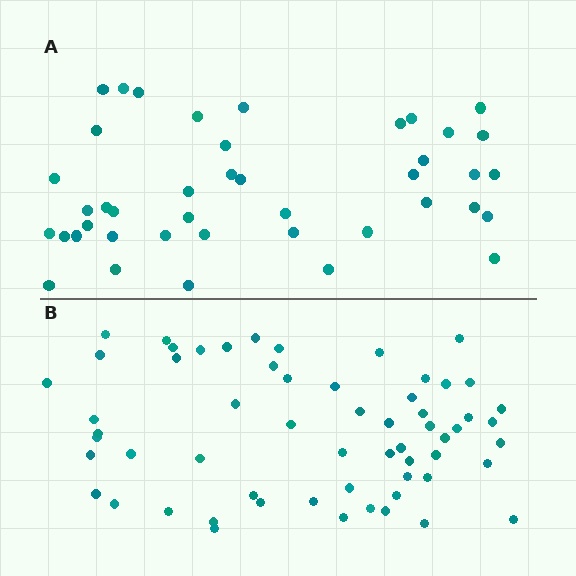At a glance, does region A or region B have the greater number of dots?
Region B (the bottom region) has more dots.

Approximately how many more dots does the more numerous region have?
Region B has approximately 20 more dots than region A.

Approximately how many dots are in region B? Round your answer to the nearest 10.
About 60 dots.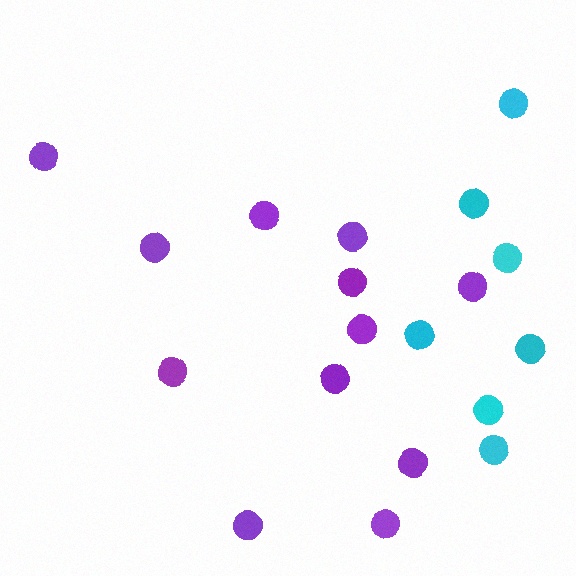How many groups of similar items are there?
There are 2 groups: one group of cyan circles (7) and one group of purple circles (12).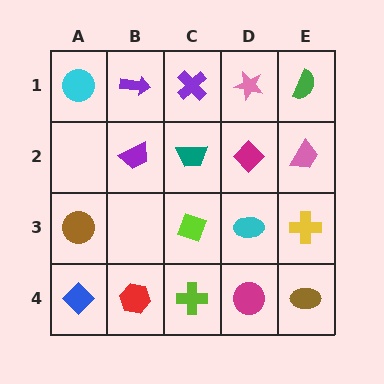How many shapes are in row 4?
5 shapes.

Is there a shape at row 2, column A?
No, that cell is empty.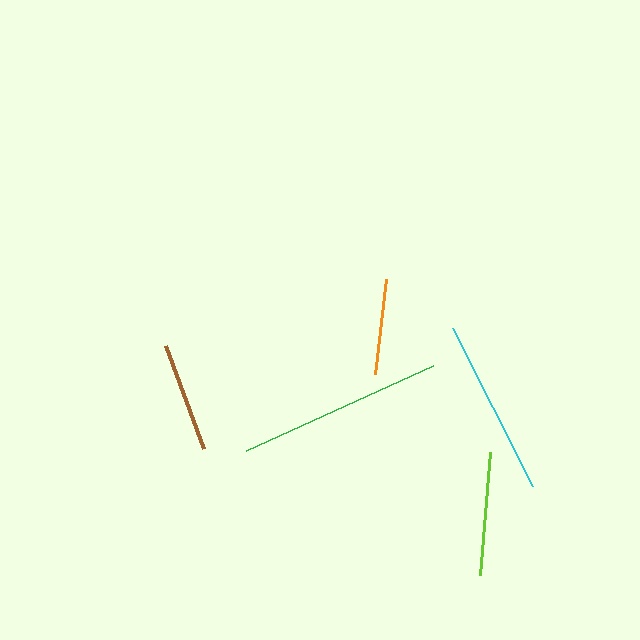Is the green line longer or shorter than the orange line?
The green line is longer than the orange line.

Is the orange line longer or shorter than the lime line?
The lime line is longer than the orange line.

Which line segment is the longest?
The green line is the longest at approximately 206 pixels.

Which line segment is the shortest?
The orange line is the shortest at approximately 96 pixels.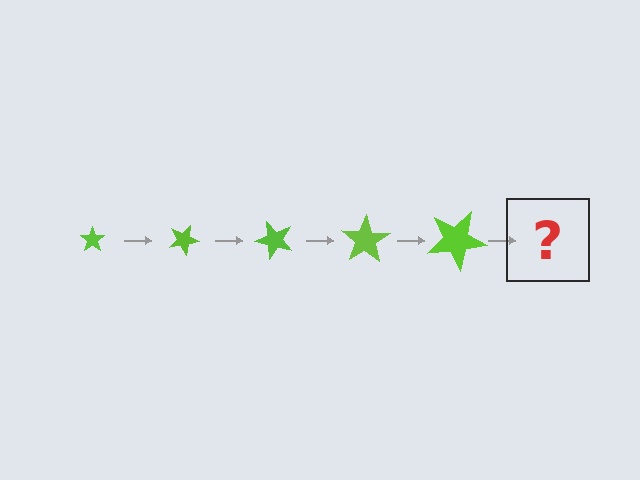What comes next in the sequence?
The next element should be a star, larger than the previous one and rotated 125 degrees from the start.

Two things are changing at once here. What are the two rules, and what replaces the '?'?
The two rules are that the star grows larger each step and it rotates 25 degrees each step. The '?' should be a star, larger than the previous one and rotated 125 degrees from the start.